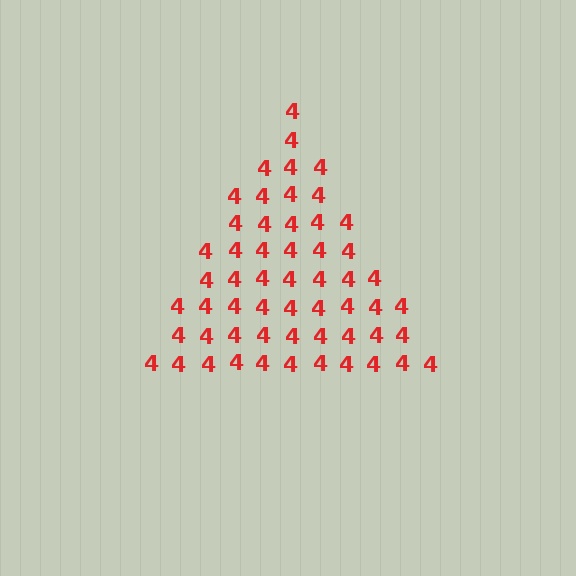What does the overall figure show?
The overall figure shows a triangle.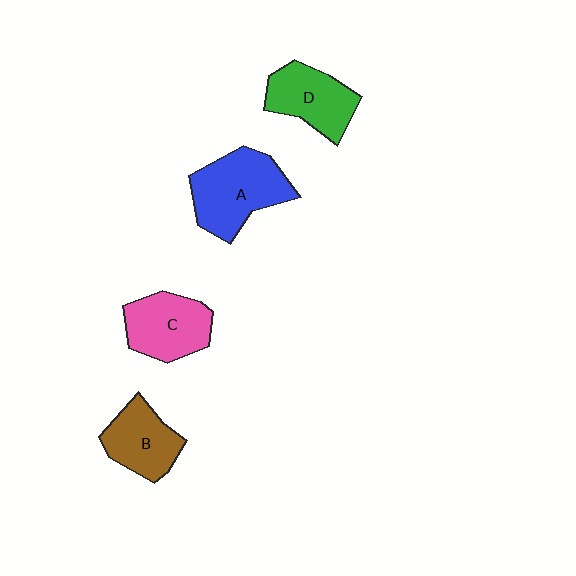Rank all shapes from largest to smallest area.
From largest to smallest: A (blue), C (pink), D (green), B (brown).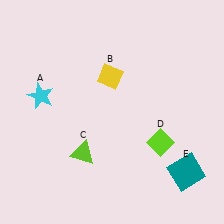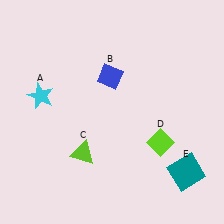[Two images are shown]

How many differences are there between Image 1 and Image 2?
There is 1 difference between the two images.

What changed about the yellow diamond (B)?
In Image 1, B is yellow. In Image 2, it changed to blue.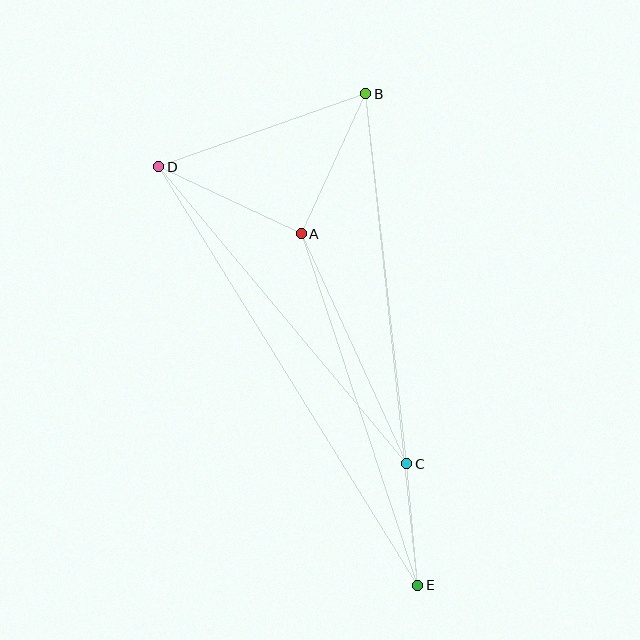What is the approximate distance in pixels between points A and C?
The distance between A and C is approximately 253 pixels.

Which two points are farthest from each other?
Points B and E are farthest from each other.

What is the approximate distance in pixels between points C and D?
The distance between C and D is approximately 387 pixels.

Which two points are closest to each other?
Points C and E are closest to each other.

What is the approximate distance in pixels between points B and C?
The distance between B and C is approximately 373 pixels.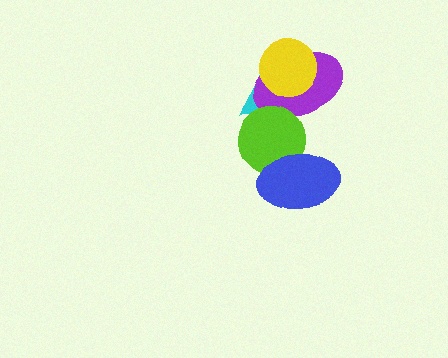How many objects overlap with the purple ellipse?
3 objects overlap with the purple ellipse.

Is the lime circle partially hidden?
Yes, it is partially covered by another shape.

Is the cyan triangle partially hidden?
Yes, it is partially covered by another shape.